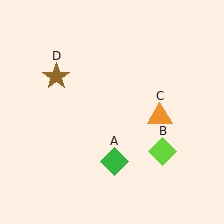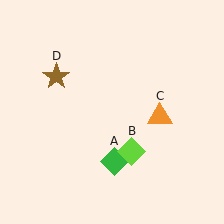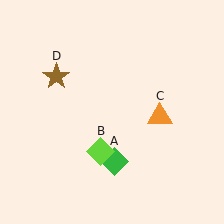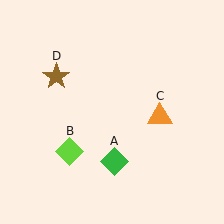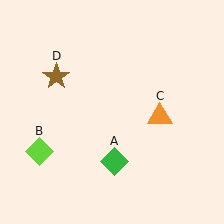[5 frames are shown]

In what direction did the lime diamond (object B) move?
The lime diamond (object B) moved left.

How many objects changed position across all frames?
1 object changed position: lime diamond (object B).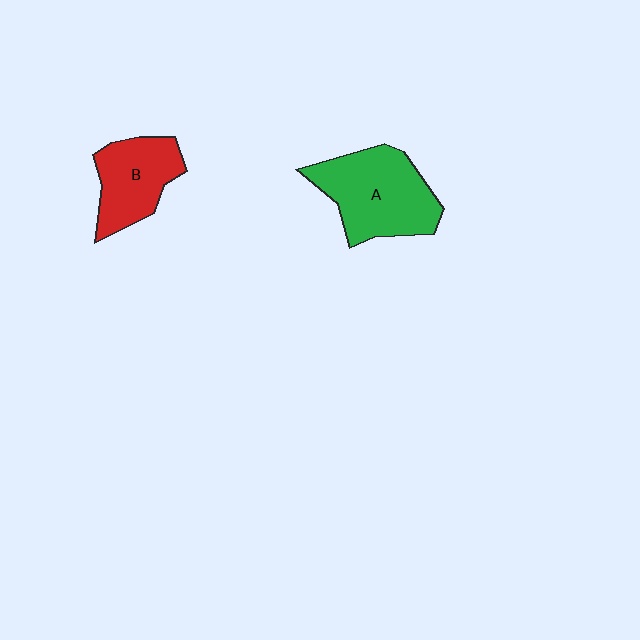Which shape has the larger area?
Shape A (green).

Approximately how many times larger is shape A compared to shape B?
Approximately 1.4 times.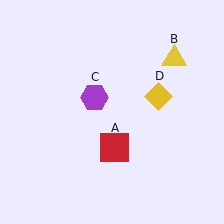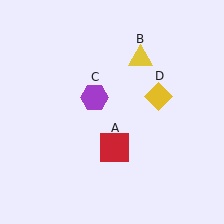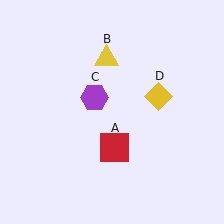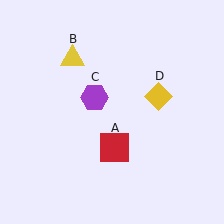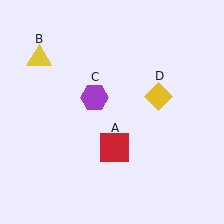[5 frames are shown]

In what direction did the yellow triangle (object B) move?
The yellow triangle (object B) moved left.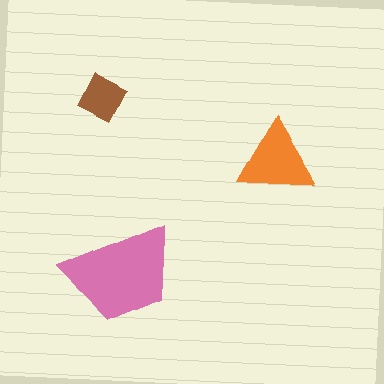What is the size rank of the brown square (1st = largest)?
3rd.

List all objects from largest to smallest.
The pink trapezoid, the orange triangle, the brown square.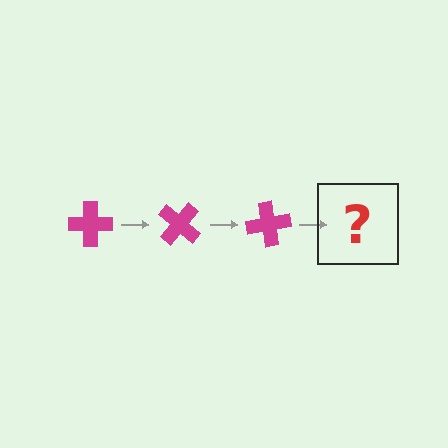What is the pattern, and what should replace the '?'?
The pattern is that the cross rotates 40 degrees each step. The '?' should be a magenta cross rotated 120 degrees.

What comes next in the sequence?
The next element should be a magenta cross rotated 120 degrees.